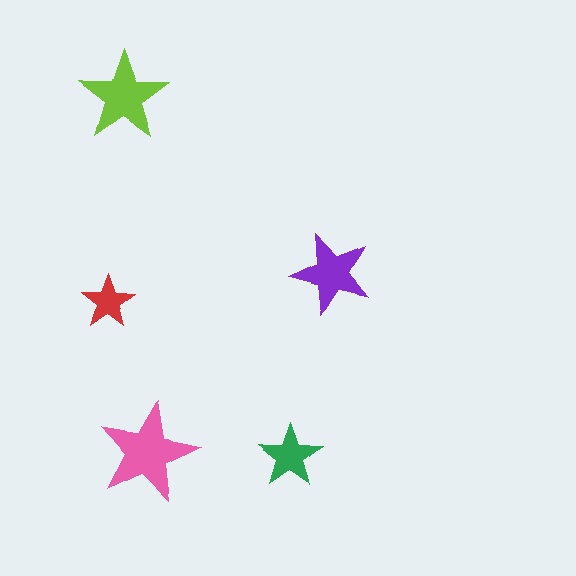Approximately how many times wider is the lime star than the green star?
About 1.5 times wider.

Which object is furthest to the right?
The purple star is rightmost.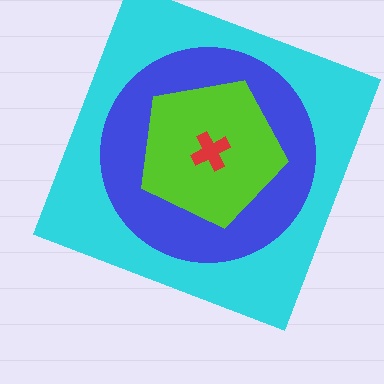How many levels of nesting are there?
4.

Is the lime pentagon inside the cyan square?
Yes.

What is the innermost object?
The red cross.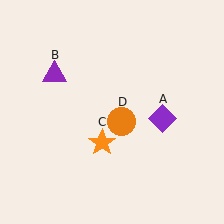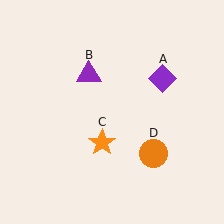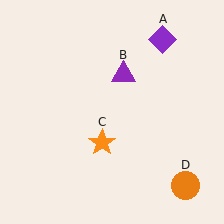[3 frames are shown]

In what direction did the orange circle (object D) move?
The orange circle (object D) moved down and to the right.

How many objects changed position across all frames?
3 objects changed position: purple diamond (object A), purple triangle (object B), orange circle (object D).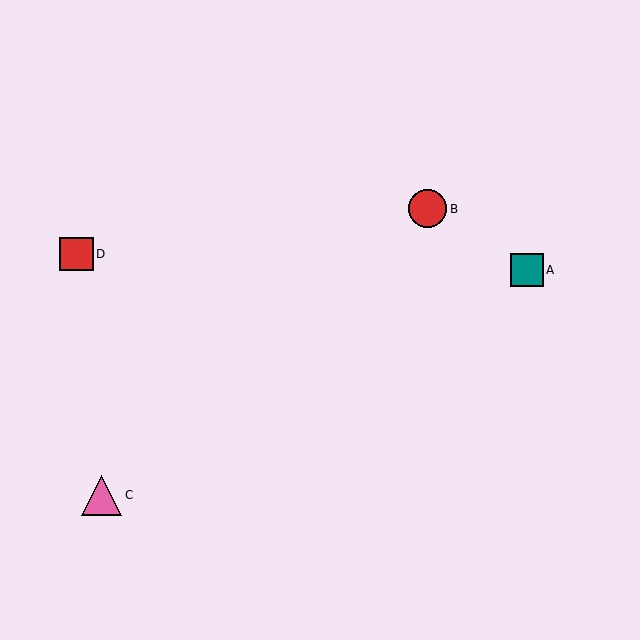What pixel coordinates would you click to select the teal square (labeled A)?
Click at (527, 270) to select the teal square A.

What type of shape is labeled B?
Shape B is a red circle.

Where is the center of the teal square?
The center of the teal square is at (527, 270).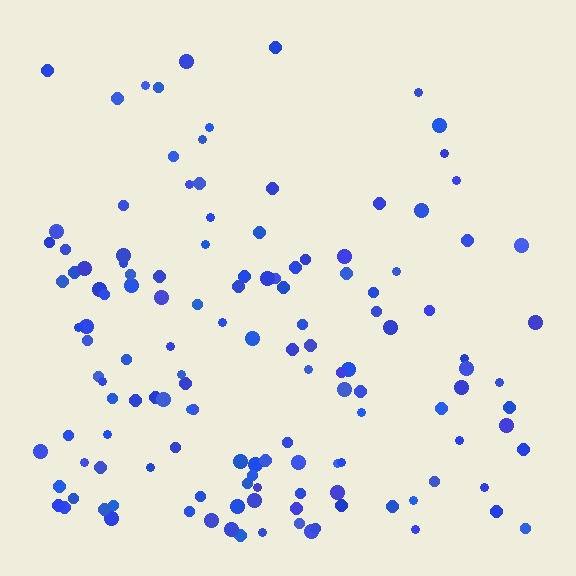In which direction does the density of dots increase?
From top to bottom, with the bottom side densest.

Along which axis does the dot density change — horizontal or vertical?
Vertical.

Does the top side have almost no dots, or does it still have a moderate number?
Still a moderate number, just noticeably fewer than the bottom.